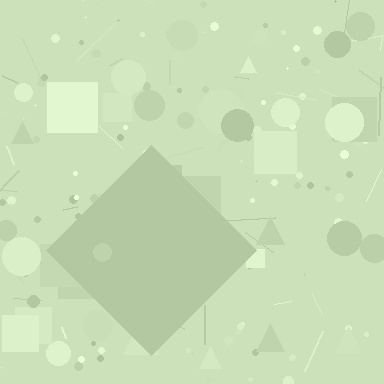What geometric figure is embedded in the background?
A diamond is embedded in the background.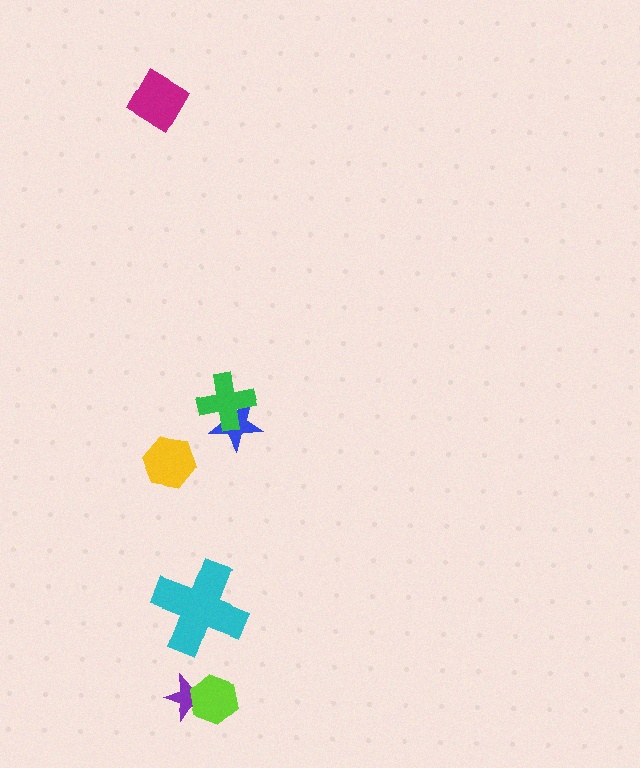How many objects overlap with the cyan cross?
0 objects overlap with the cyan cross.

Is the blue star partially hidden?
Yes, it is partially covered by another shape.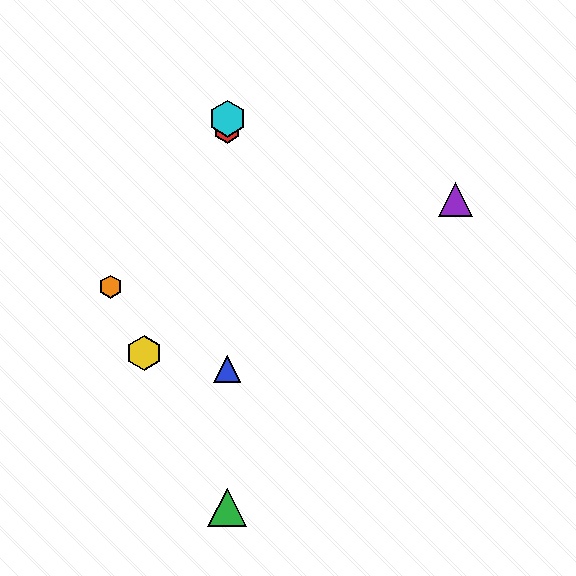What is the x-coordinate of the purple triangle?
The purple triangle is at x≈456.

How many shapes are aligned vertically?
4 shapes (the red hexagon, the blue triangle, the green triangle, the cyan hexagon) are aligned vertically.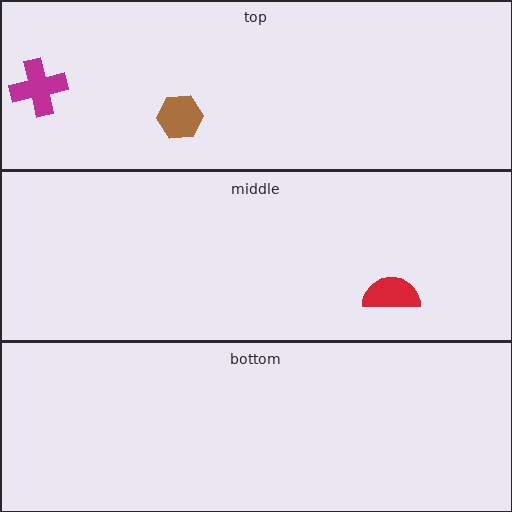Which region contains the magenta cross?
The top region.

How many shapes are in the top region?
2.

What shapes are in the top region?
The brown hexagon, the magenta cross.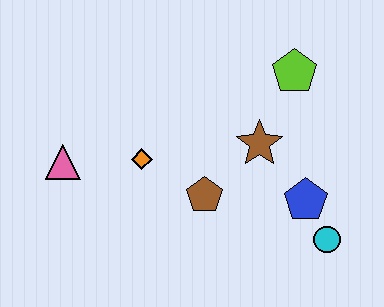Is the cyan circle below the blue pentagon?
Yes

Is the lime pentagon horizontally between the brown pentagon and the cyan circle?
Yes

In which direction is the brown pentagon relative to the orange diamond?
The brown pentagon is to the right of the orange diamond.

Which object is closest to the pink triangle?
The orange diamond is closest to the pink triangle.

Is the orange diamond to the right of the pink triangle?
Yes